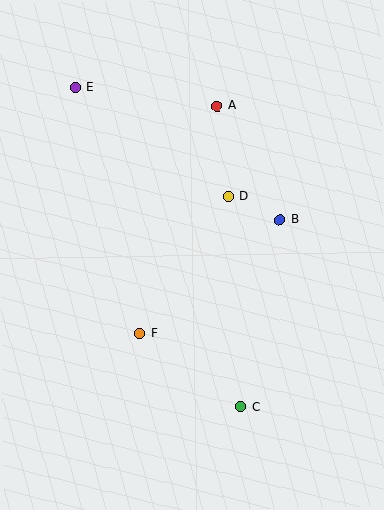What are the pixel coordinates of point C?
Point C is at (240, 407).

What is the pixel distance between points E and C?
The distance between E and C is 360 pixels.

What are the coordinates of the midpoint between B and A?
The midpoint between B and A is at (249, 163).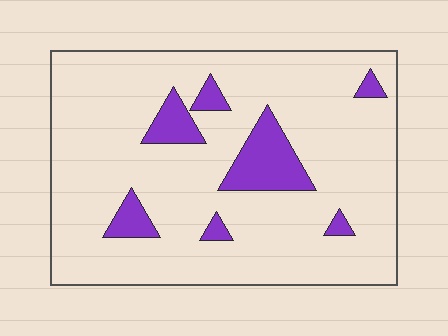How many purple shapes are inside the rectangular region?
7.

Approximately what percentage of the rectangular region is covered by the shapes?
Approximately 15%.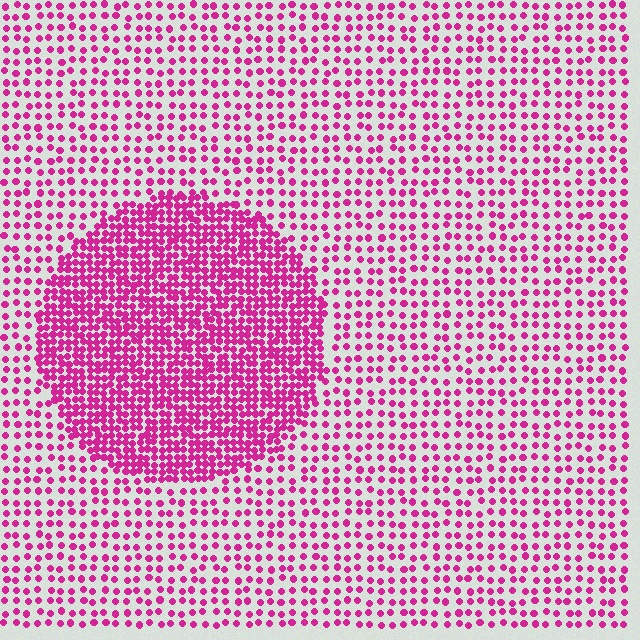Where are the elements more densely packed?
The elements are more densely packed inside the circle boundary.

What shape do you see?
I see a circle.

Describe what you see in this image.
The image contains small magenta elements arranged at two different densities. A circle-shaped region is visible where the elements are more densely packed than the surrounding area.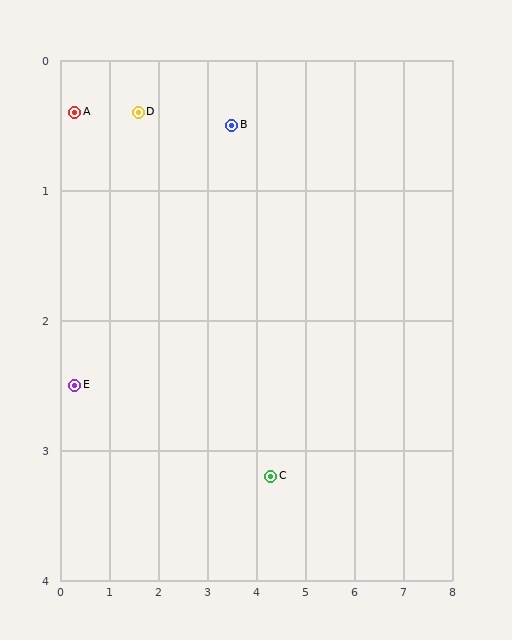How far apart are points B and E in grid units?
Points B and E are about 3.8 grid units apart.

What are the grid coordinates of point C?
Point C is at approximately (4.3, 3.2).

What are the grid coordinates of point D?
Point D is at approximately (1.6, 0.4).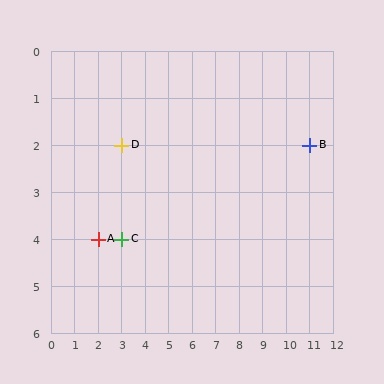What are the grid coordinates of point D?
Point D is at grid coordinates (3, 2).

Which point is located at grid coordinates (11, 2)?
Point B is at (11, 2).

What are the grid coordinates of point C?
Point C is at grid coordinates (3, 4).